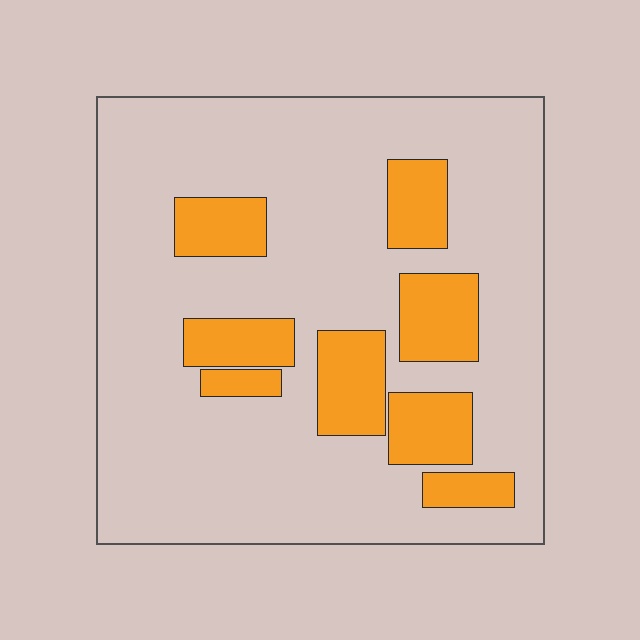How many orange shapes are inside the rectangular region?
8.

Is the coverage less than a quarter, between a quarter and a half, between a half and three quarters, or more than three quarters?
Less than a quarter.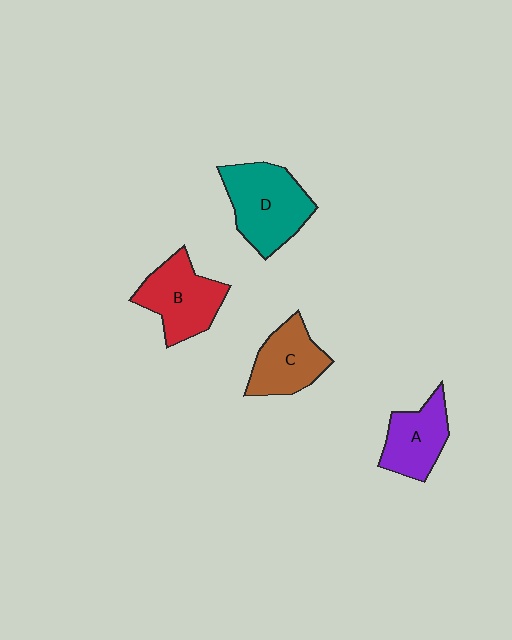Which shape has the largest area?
Shape D (teal).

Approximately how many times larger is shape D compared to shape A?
Approximately 1.4 times.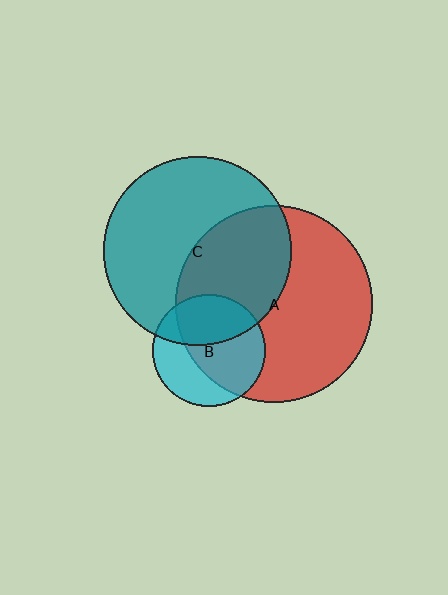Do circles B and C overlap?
Yes.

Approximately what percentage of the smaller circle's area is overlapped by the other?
Approximately 35%.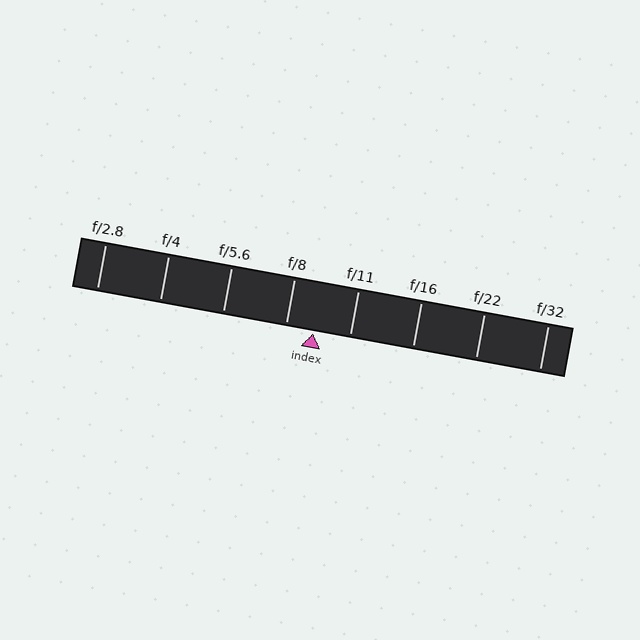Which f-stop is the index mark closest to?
The index mark is closest to f/8.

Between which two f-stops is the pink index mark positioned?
The index mark is between f/8 and f/11.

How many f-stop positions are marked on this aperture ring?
There are 8 f-stop positions marked.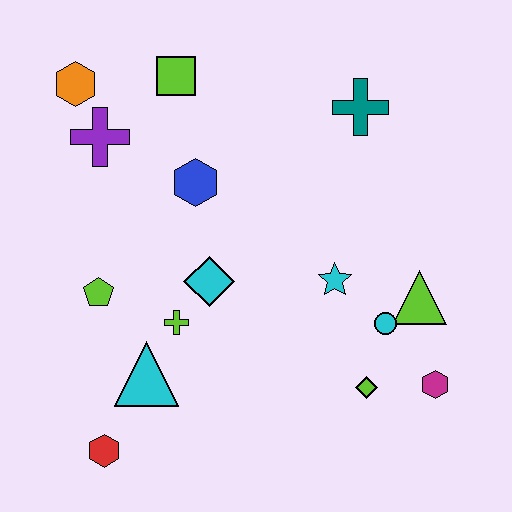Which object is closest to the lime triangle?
The cyan circle is closest to the lime triangle.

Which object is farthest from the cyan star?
The orange hexagon is farthest from the cyan star.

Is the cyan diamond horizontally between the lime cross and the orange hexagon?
No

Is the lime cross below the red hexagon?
No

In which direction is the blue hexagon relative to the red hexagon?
The blue hexagon is above the red hexagon.